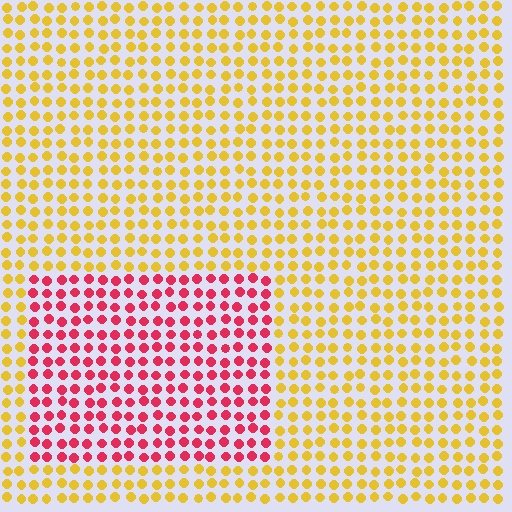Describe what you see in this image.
The image is filled with small yellow elements in a uniform arrangement. A rectangle-shaped region is visible where the elements are tinted to a slightly different hue, forming a subtle color boundary.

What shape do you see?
I see a rectangle.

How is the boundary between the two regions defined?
The boundary is defined purely by a slight shift in hue (about 63 degrees). Spacing, size, and orientation are identical on both sides.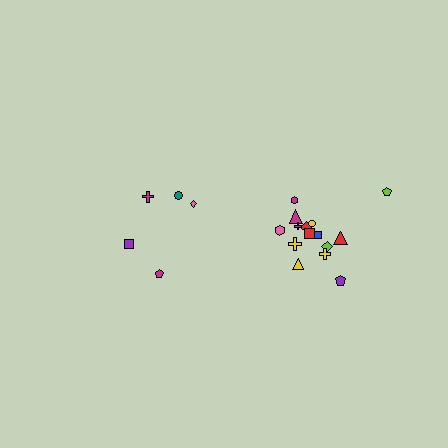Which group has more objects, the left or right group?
The right group.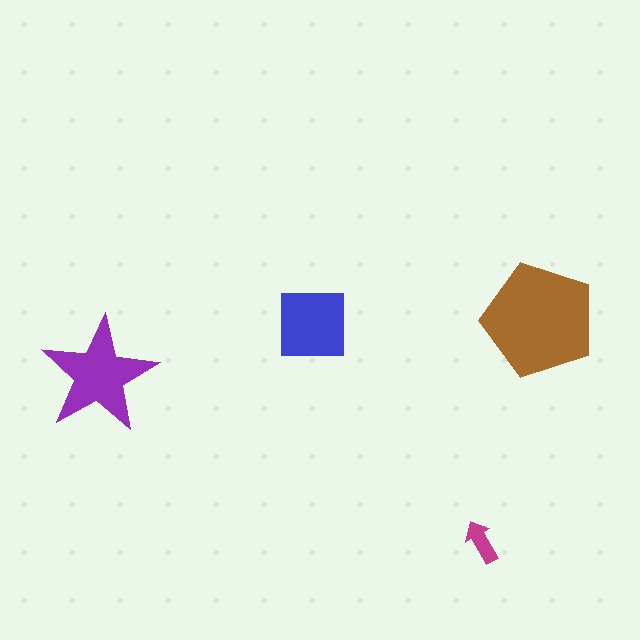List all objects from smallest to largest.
The magenta arrow, the blue square, the purple star, the brown pentagon.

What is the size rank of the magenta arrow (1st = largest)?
4th.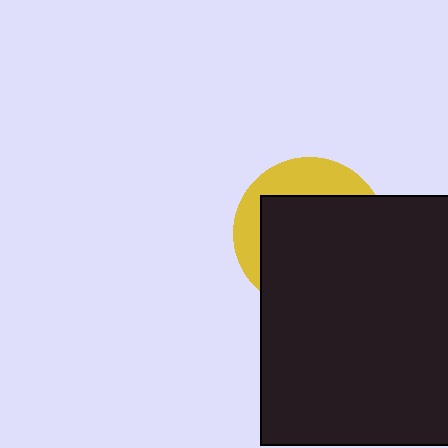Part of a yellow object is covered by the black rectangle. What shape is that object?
It is a circle.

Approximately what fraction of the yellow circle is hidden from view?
Roughly 70% of the yellow circle is hidden behind the black rectangle.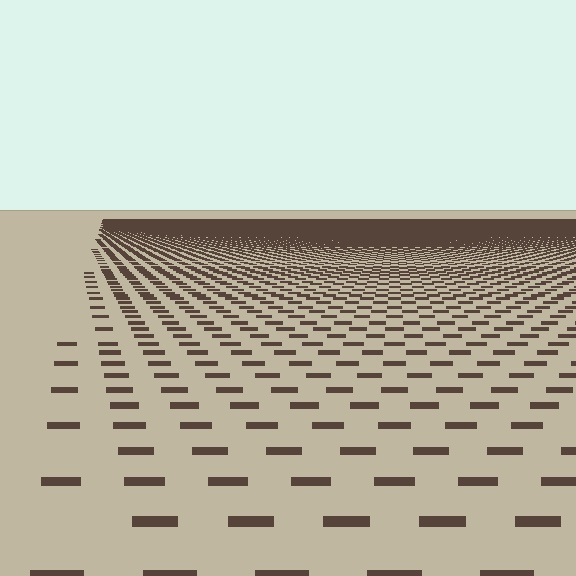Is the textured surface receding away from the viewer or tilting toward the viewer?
The surface is receding away from the viewer. Texture elements get smaller and denser toward the top.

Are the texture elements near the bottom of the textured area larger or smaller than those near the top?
Larger. Near the bottom, elements are closer to the viewer and appear at a bigger on-screen size.